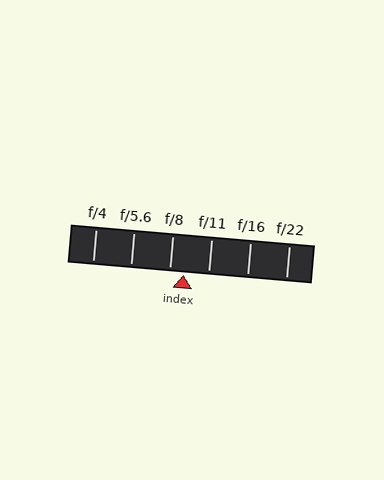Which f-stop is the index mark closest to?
The index mark is closest to f/8.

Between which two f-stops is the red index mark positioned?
The index mark is between f/8 and f/11.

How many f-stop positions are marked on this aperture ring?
There are 6 f-stop positions marked.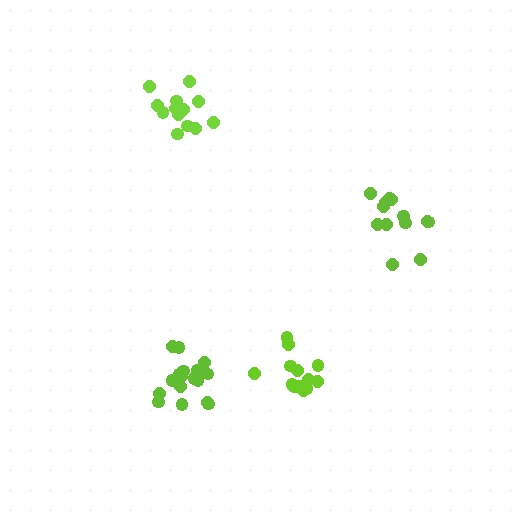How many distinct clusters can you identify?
There are 4 distinct clusters.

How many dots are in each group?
Group 1: 13 dots, Group 2: 13 dots, Group 3: 13 dots, Group 4: 18 dots (57 total).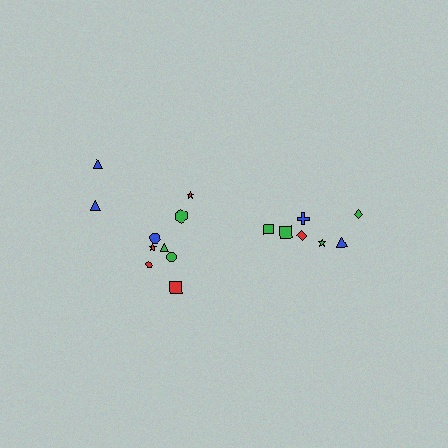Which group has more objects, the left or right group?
The left group.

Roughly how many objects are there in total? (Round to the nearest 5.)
Roughly 15 objects in total.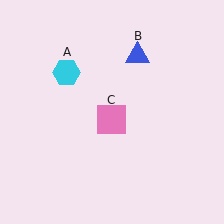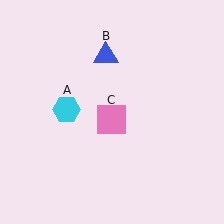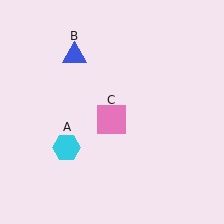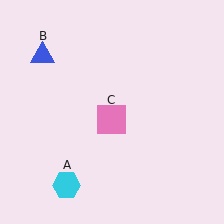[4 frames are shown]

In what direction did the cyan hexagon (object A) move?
The cyan hexagon (object A) moved down.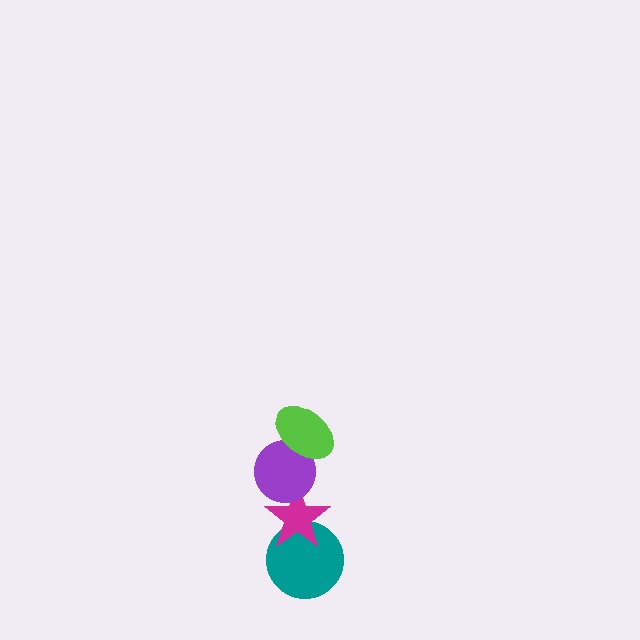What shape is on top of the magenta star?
The purple circle is on top of the magenta star.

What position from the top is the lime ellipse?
The lime ellipse is 1st from the top.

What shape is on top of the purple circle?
The lime ellipse is on top of the purple circle.